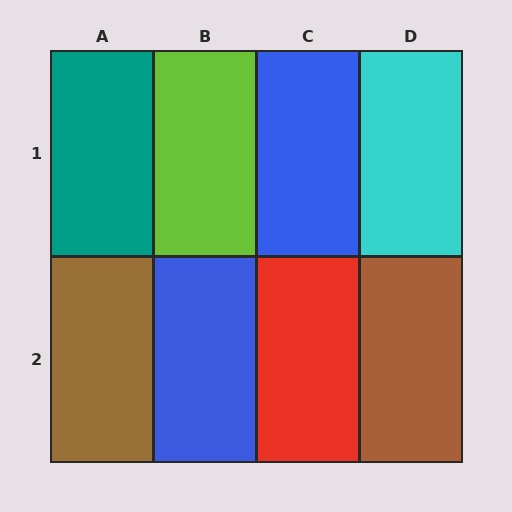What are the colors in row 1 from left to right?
Teal, lime, blue, cyan.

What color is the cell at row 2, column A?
Brown.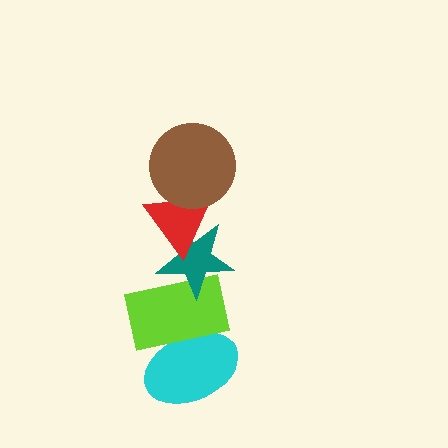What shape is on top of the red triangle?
The brown circle is on top of the red triangle.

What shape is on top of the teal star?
The red triangle is on top of the teal star.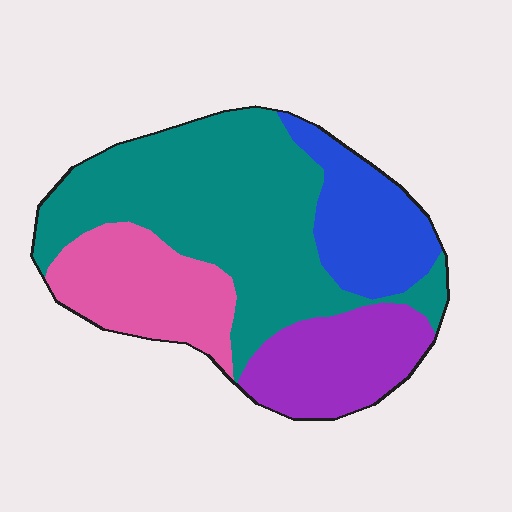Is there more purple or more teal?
Teal.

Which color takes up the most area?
Teal, at roughly 45%.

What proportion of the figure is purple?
Purple covers 18% of the figure.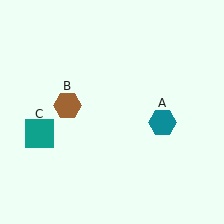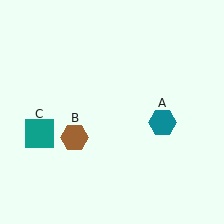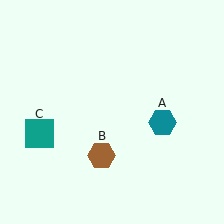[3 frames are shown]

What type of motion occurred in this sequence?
The brown hexagon (object B) rotated counterclockwise around the center of the scene.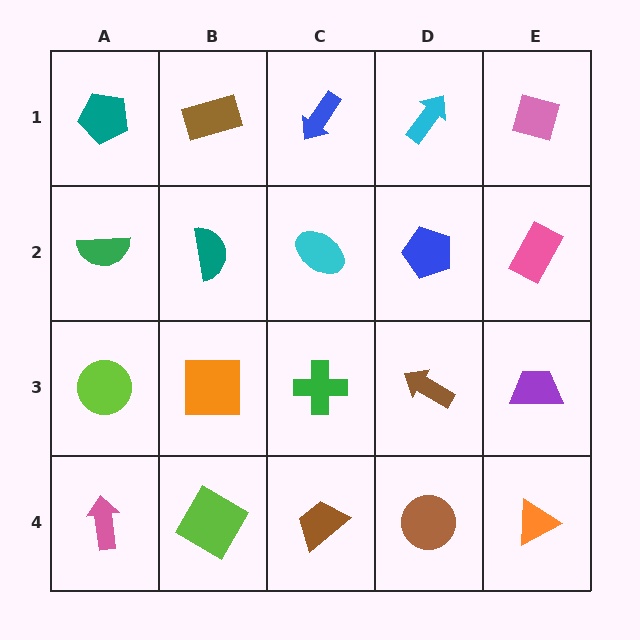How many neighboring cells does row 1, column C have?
3.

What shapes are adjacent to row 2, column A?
A teal pentagon (row 1, column A), a lime circle (row 3, column A), a teal semicircle (row 2, column B).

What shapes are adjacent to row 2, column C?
A blue arrow (row 1, column C), a green cross (row 3, column C), a teal semicircle (row 2, column B), a blue pentagon (row 2, column D).